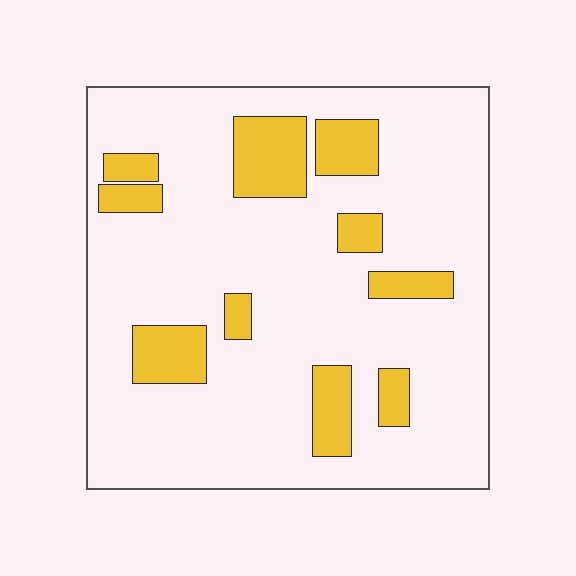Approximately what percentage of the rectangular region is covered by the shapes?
Approximately 20%.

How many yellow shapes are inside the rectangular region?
10.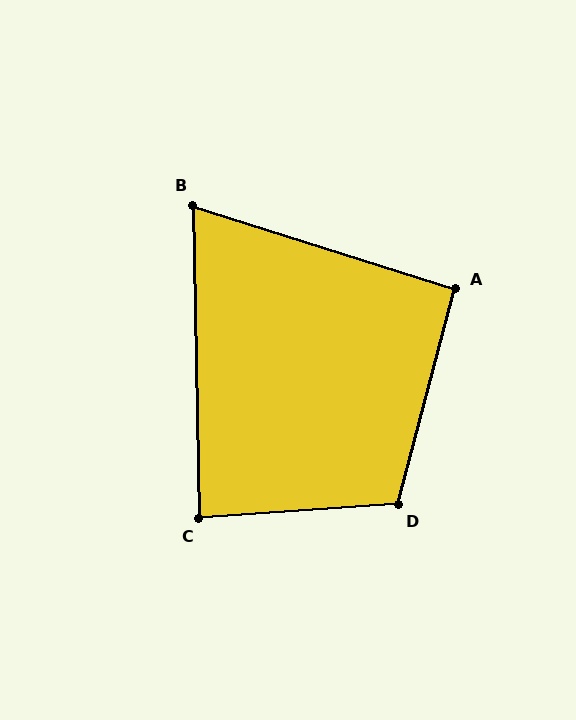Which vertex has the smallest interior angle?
B, at approximately 71 degrees.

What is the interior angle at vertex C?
Approximately 87 degrees (approximately right).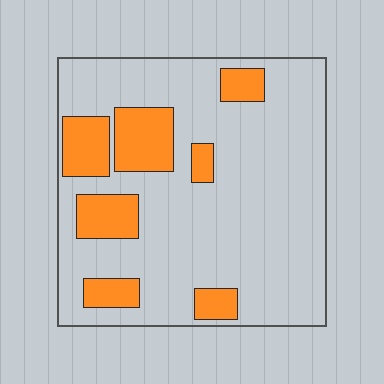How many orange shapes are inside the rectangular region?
7.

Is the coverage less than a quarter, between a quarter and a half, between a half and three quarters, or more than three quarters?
Less than a quarter.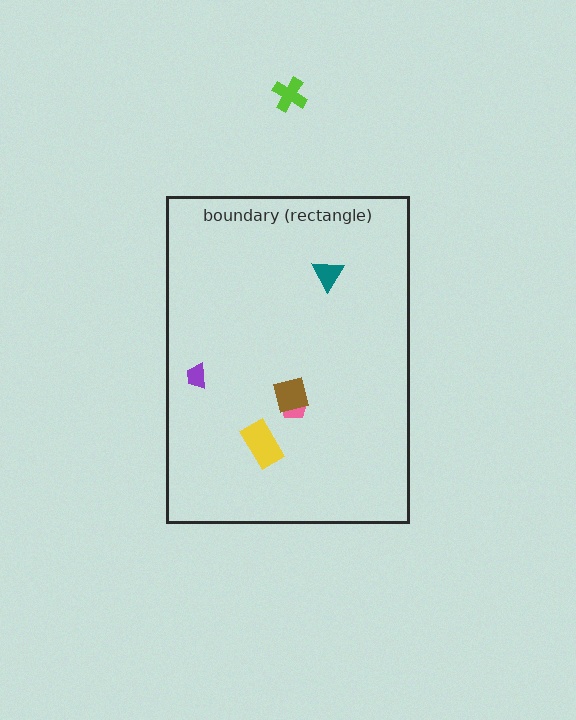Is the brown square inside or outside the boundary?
Inside.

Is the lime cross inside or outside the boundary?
Outside.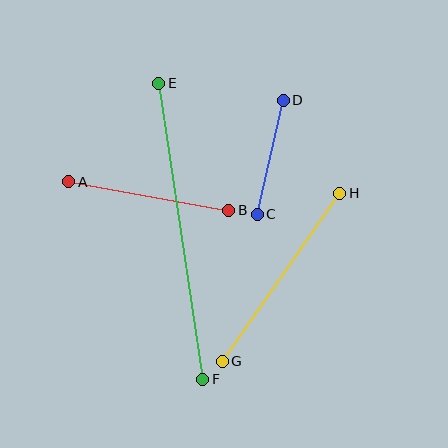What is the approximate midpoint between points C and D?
The midpoint is at approximately (270, 157) pixels.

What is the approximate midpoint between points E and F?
The midpoint is at approximately (181, 231) pixels.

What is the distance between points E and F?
The distance is approximately 299 pixels.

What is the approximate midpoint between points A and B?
The midpoint is at approximately (149, 196) pixels.